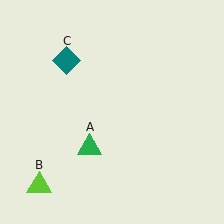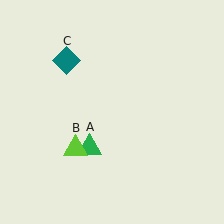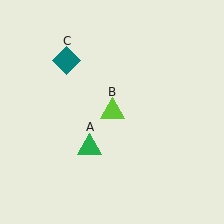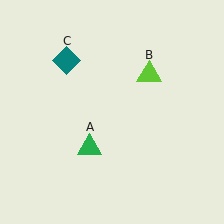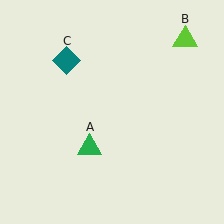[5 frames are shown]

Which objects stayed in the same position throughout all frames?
Green triangle (object A) and teal diamond (object C) remained stationary.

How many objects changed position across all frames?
1 object changed position: lime triangle (object B).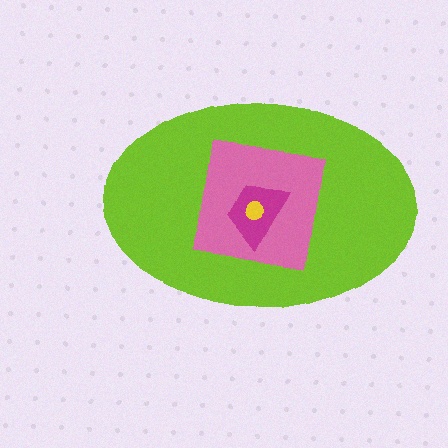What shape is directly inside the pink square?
The magenta trapezoid.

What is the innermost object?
The yellow circle.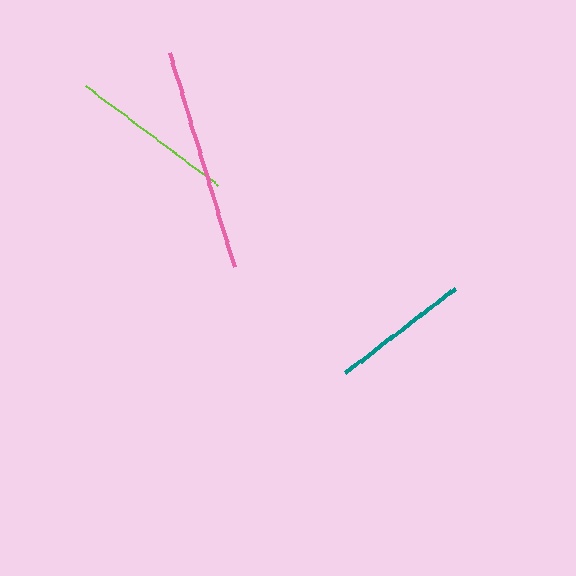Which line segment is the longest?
The pink line is the longest at approximately 224 pixels.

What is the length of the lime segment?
The lime segment is approximately 165 pixels long.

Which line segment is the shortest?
The teal line is the shortest at approximately 139 pixels.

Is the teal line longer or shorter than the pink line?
The pink line is longer than the teal line.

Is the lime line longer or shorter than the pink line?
The pink line is longer than the lime line.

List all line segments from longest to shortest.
From longest to shortest: pink, lime, teal.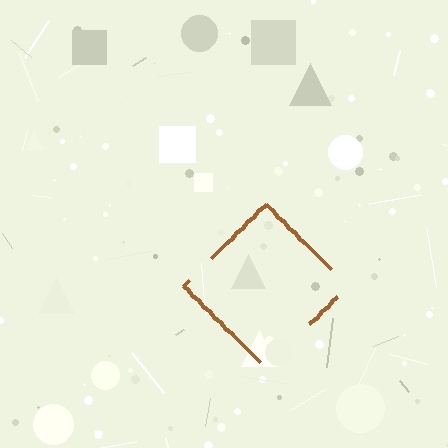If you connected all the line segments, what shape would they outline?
They would outline a diamond.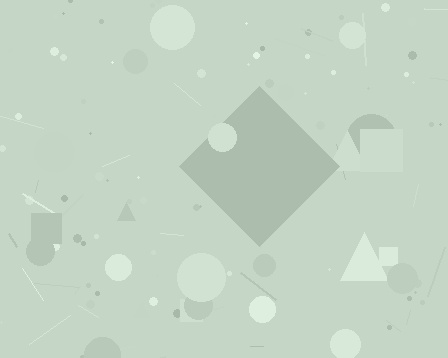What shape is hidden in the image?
A diamond is hidden in the image.